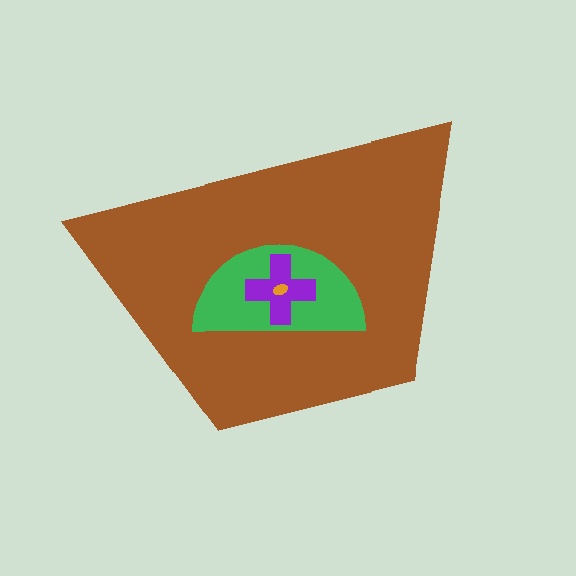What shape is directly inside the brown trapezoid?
The green semicircle.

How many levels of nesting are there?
4.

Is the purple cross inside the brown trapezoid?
Yes.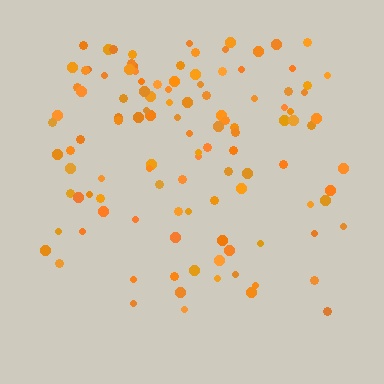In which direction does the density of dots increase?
From bottom to top, with the top side densest.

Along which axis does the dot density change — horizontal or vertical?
Vertical.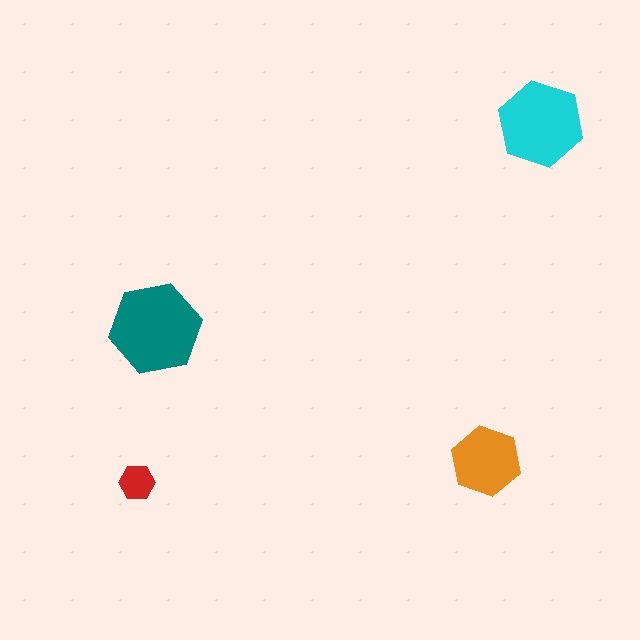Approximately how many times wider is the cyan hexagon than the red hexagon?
About 2.5 times wider.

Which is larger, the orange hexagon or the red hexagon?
The orange one.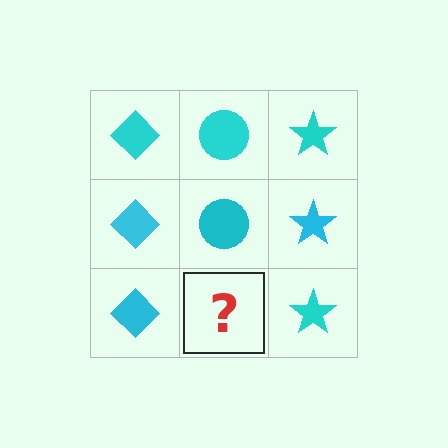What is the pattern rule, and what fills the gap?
The rule is that each column has a consistent shape. The gap should be filled with a cyan circle.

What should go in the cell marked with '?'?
The missing cell should contain a cyan circle.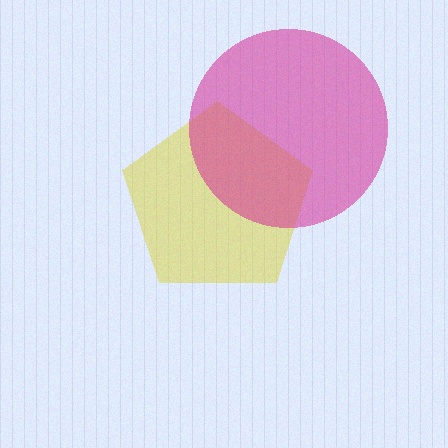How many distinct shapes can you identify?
There are 2 distinct shapes: a yellow pentagon, a magenta circle.